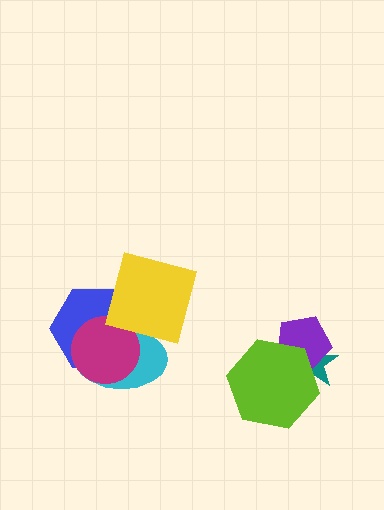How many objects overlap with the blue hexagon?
3 objects overlap with the blue hexagon.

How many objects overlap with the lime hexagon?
2 objects overlap with the lime hexagon.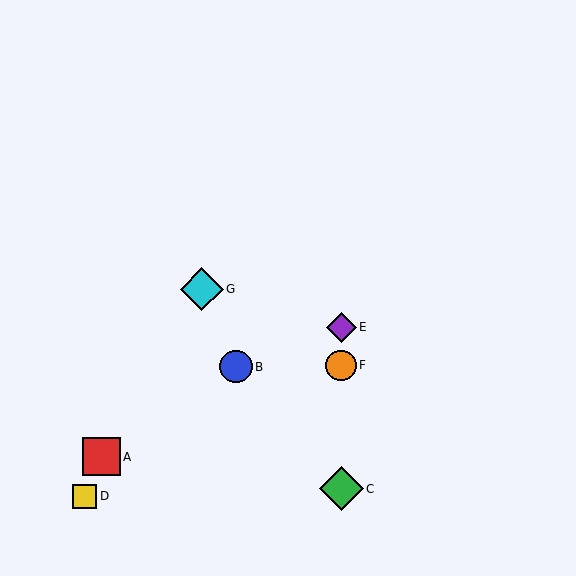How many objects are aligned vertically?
3 objects (C, E, F) are aligned vertically.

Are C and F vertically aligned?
Yes, both are at x≈341.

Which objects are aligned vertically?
Objects C, E, F are aligned vertically.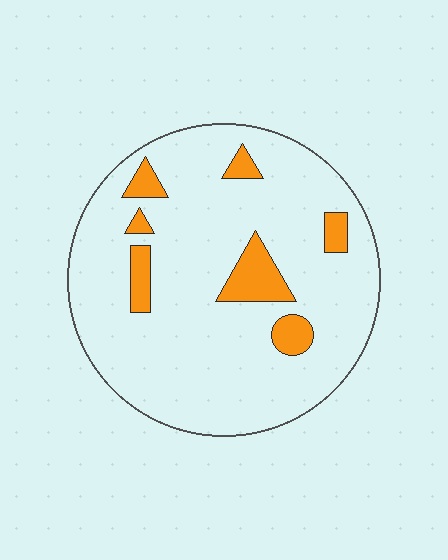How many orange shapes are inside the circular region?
7.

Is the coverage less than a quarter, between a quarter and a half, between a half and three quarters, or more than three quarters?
Less than a quarter.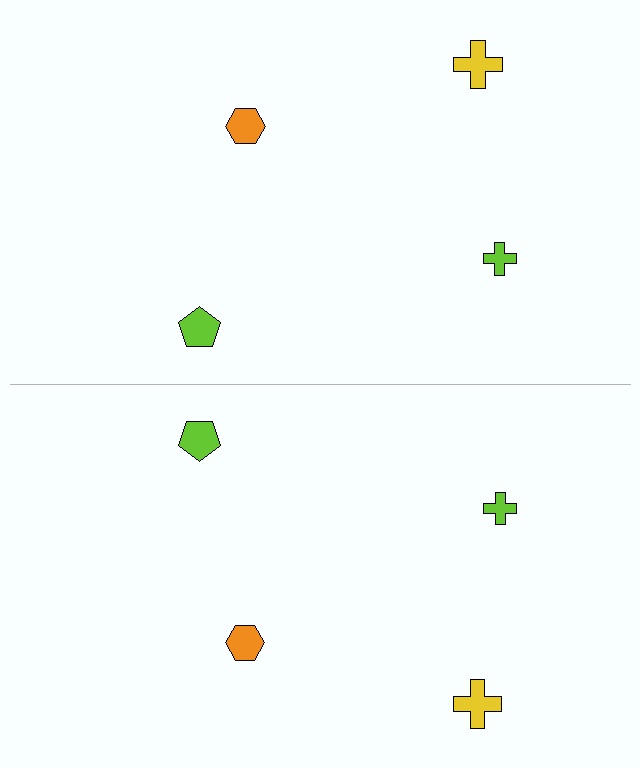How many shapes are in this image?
There are 8 shapes in this image.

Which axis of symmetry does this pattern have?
The pattern has a horizontal axis of symmetry running through the center of the image.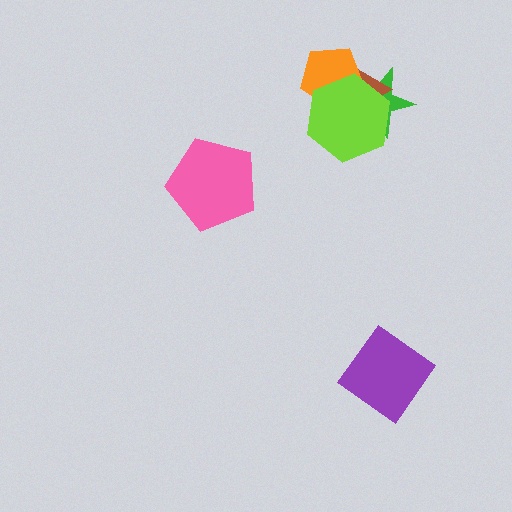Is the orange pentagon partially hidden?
Yes, it is partially covered by another shape.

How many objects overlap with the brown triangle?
3 objects overlap with the brown triangle.